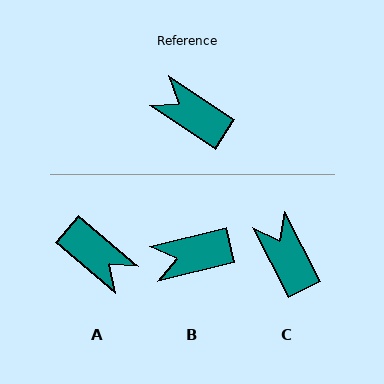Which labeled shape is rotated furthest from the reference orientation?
A, about 173 degrees away.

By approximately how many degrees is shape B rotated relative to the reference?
Approximately 47 degrees counter-clockwise.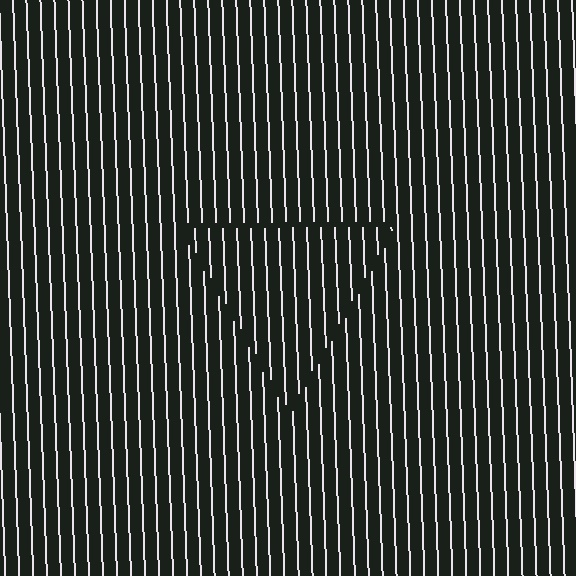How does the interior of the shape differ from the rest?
The interior of the shape contains the same grating, shifted by half a period — the contour is defined by the phase discontinuity where line-ends from the inner and outer gratings abut.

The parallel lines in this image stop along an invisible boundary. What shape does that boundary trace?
An illusory triangle. The interior of the shape contains the same grating, shifted by half a period — the contour is defined by the phase discontinuity where line-ends from the inner and outer gratings abut.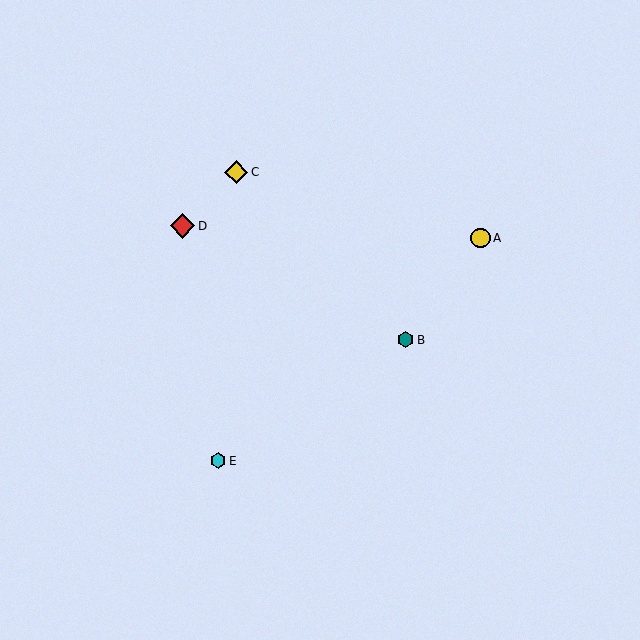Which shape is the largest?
The red diamond (labeled D) is the largest.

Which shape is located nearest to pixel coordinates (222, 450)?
The cyan hexagon (labeled E) at (218, 461) is nearest to that location.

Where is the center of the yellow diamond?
The center of the yellow diamond is at (236, 172).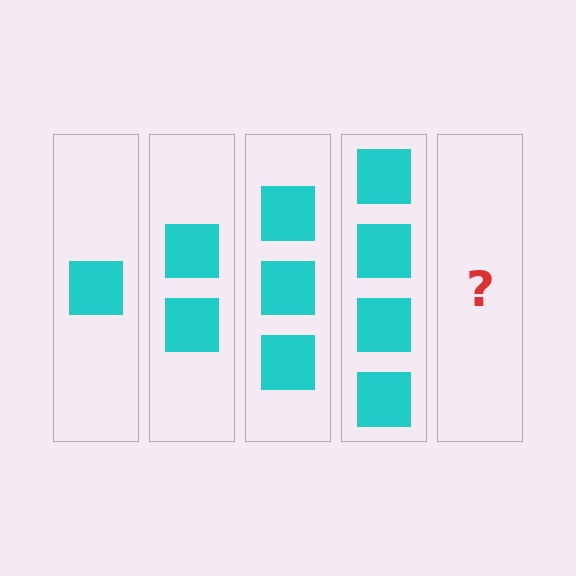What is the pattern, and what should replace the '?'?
The pattern is that each step adds one more square. The '?' should be 5 squares.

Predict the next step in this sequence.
The next step is 5 squares.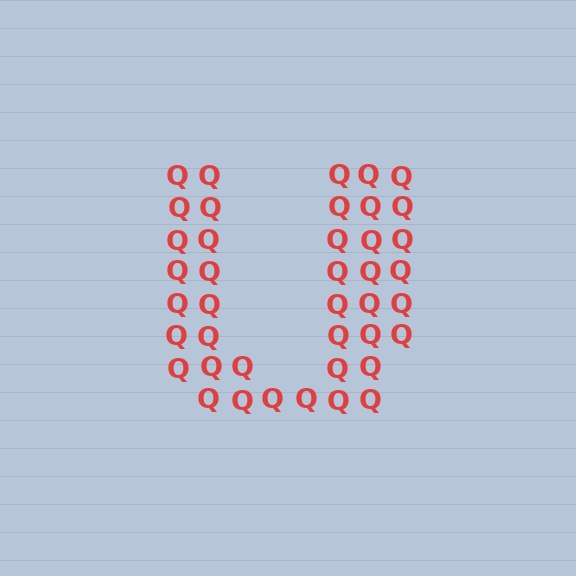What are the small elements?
The small elements are letter Q's.